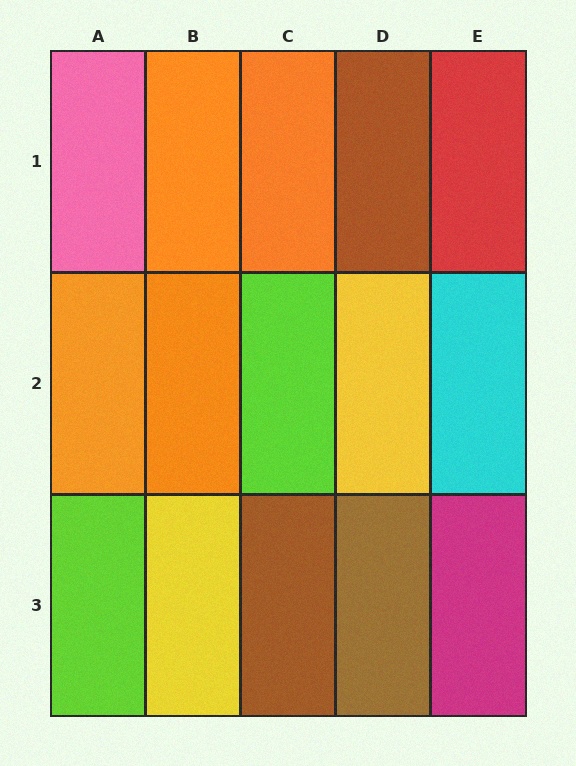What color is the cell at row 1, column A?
Pink.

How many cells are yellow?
2 cells are yellow.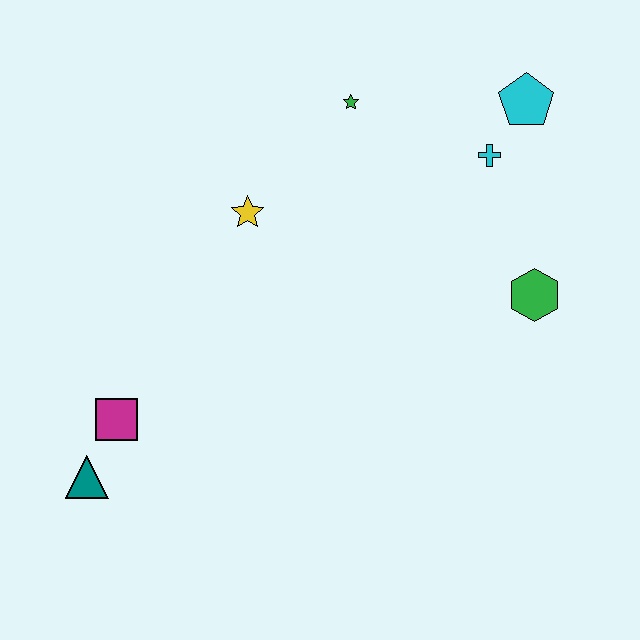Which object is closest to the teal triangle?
The magenta square is closest to the teal triangle.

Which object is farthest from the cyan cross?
The teal triangle is farthest from the cyan cross.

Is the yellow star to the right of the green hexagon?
No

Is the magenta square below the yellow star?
Yes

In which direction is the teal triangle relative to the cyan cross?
The teal triangle is to the left of the cyan cross.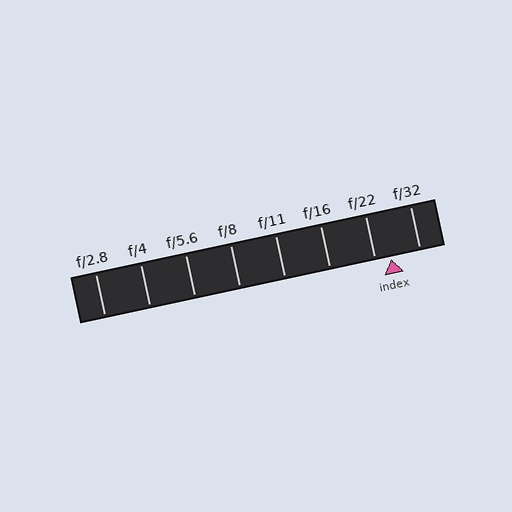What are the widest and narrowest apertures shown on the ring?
The widest aperture shown is f/2.8 and the narrowest is f/32.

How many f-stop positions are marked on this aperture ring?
There are 8 f-stop positions marked.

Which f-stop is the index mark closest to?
The index mark is closest to f/22.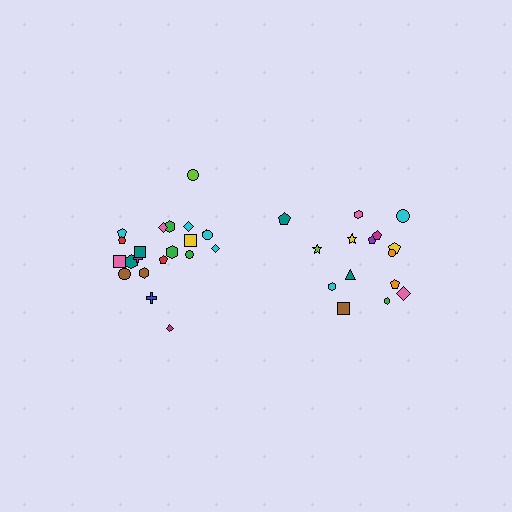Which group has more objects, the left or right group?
The left group.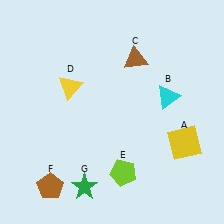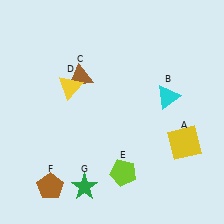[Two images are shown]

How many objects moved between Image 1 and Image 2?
1 object moved between the two images.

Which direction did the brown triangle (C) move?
The brown triangle (C) moved left.